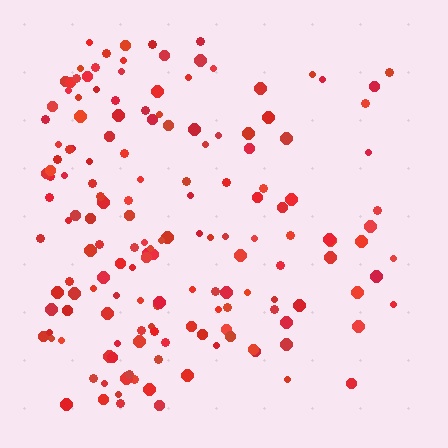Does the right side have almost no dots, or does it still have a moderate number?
Still a moderate number, just noticeably fewer than the left.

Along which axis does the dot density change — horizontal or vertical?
Horizontal.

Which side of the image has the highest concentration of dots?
The left.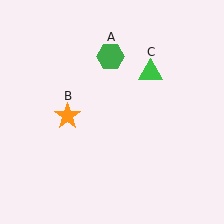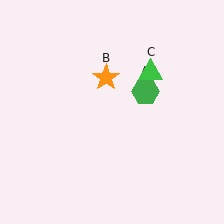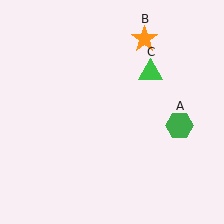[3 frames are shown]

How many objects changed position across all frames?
2 objects changed position: green hexagon (object A), orange star (object B).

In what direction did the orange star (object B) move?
The orange star (object B) moved up and to the right.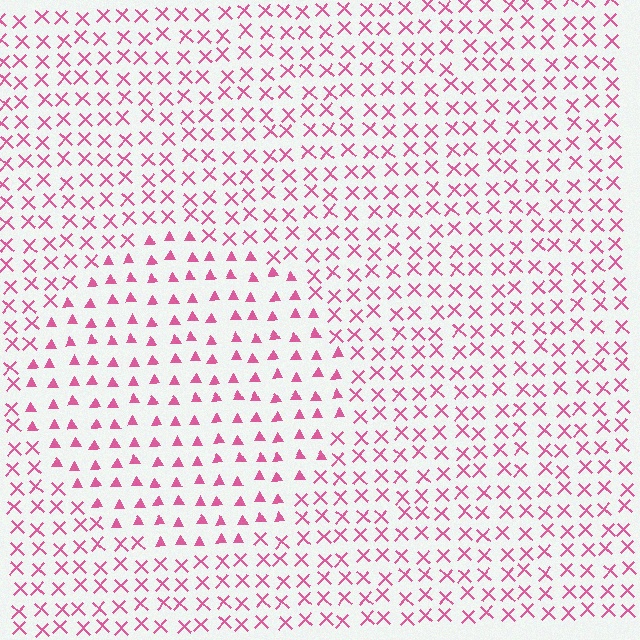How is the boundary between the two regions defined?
The boundary is defined by a change in element shape: triangles inside vs. X marks outside. All elements share the same color and spacing.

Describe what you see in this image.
The image is filled with small pink elements arranged in a uniform grid. A circle-shaped region contains triangles, while the surrounding area contains X marks. The boundary is defined purely by the change in element shape.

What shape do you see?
I see a circle.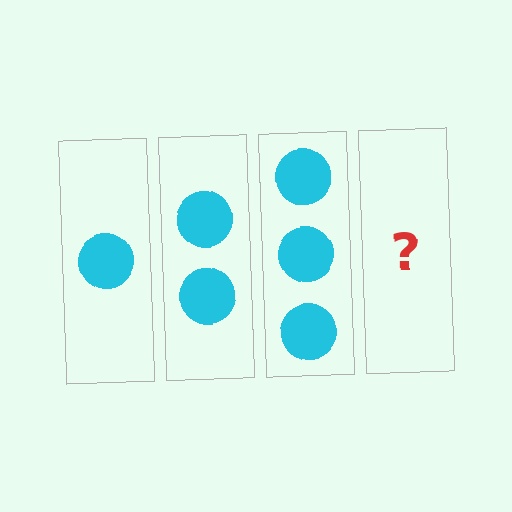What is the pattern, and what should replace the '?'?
The pattern is that each step adds one more circle. The '?' should be 4 circles.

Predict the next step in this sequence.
The next step is 4 circles.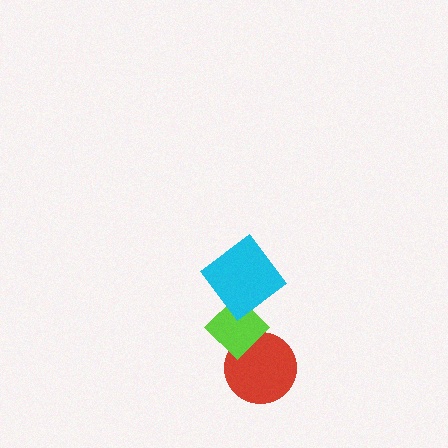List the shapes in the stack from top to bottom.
From top to bottom: the cyan diamond, the lime diamond, the red circle.